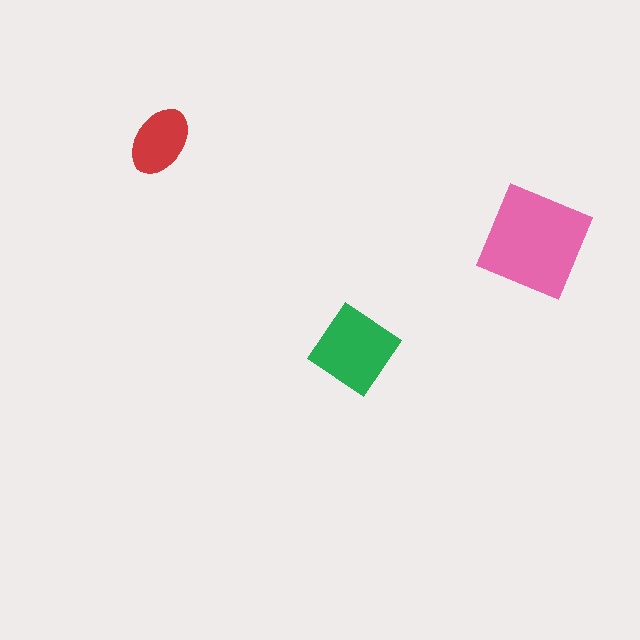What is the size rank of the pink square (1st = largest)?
1st.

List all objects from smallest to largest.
The red ellipse, the green diamond, the pink square.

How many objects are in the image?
There are 3 objects in the image.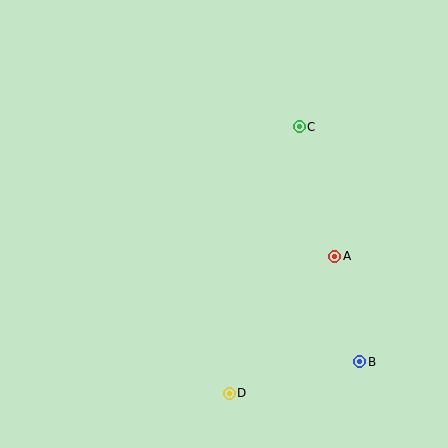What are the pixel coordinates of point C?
Point C is at (299, 127).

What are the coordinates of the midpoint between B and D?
The midpoint between B and D is at (294, 377).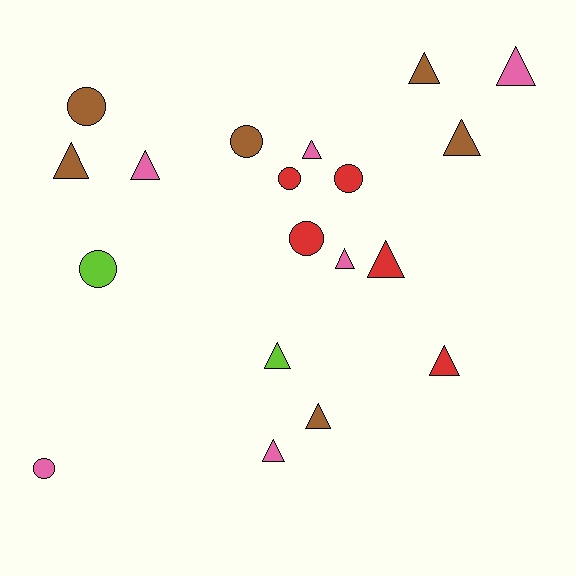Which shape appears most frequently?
Triangle, with 12 objects.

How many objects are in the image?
There are 19 objects.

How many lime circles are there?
There is 1 lime circle.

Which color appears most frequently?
Brown, with 6 objects.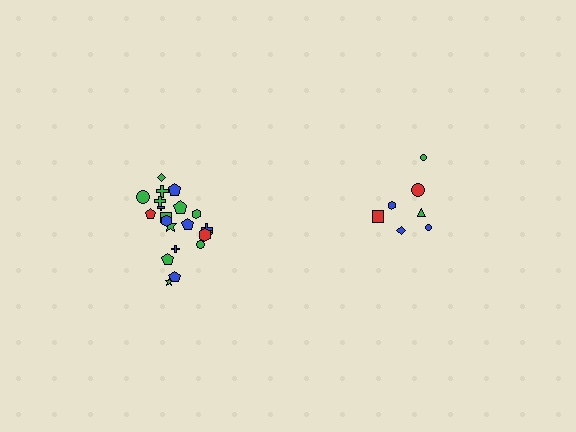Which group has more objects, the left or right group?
The left group.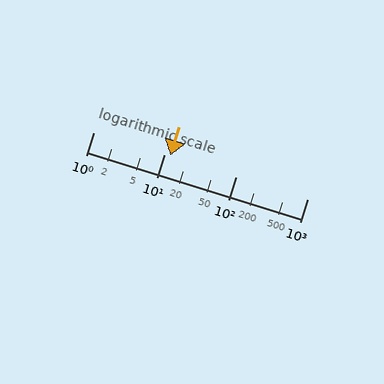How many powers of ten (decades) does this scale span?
The scale spans 3 decades, from 1 to 1000.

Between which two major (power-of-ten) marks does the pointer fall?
The pointer is between 10 and 100.